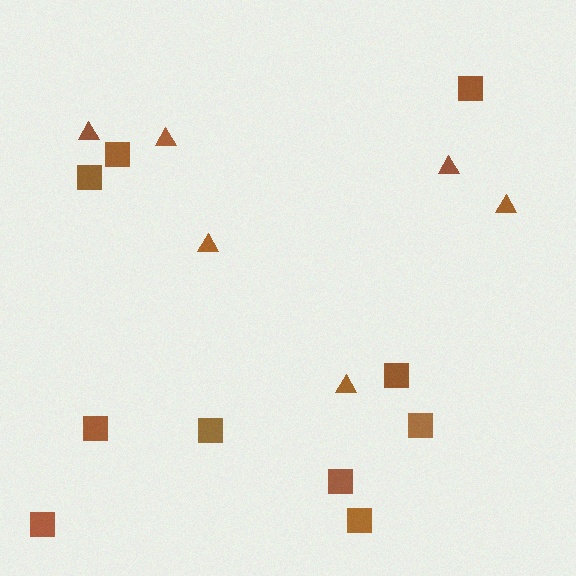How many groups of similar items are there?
There are 2 groups: one group of triangles (6) and one group of squares (10).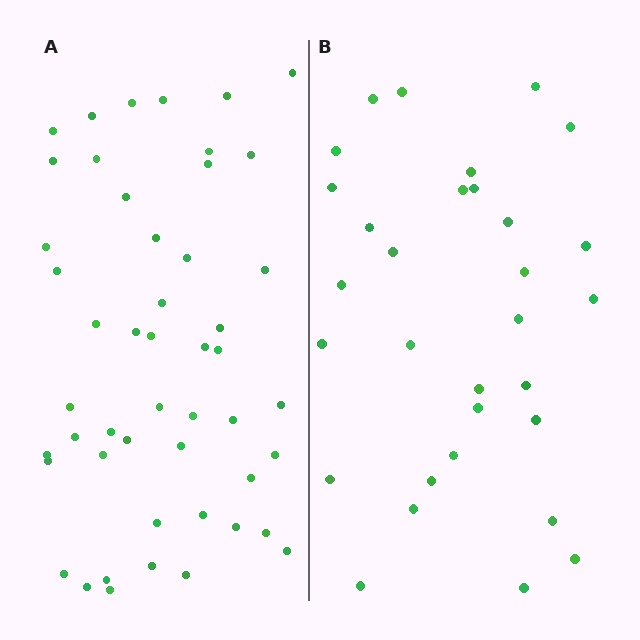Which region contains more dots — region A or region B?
Region A (the left region) has more dots.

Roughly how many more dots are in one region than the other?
Region A has approximately 20 more dots than region B.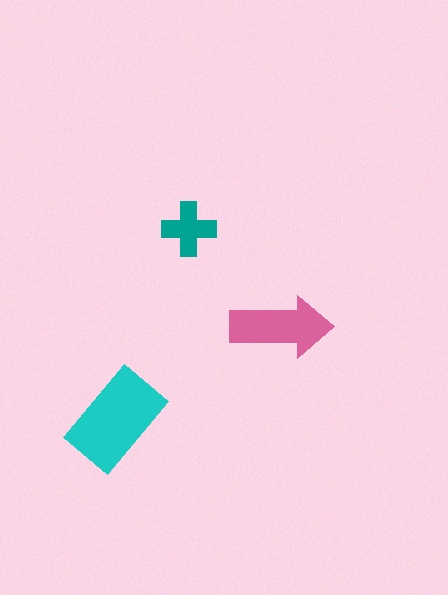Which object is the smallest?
The teal cross.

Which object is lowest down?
The cyan rectangle is bottommost.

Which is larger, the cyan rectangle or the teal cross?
The cyan rectangle.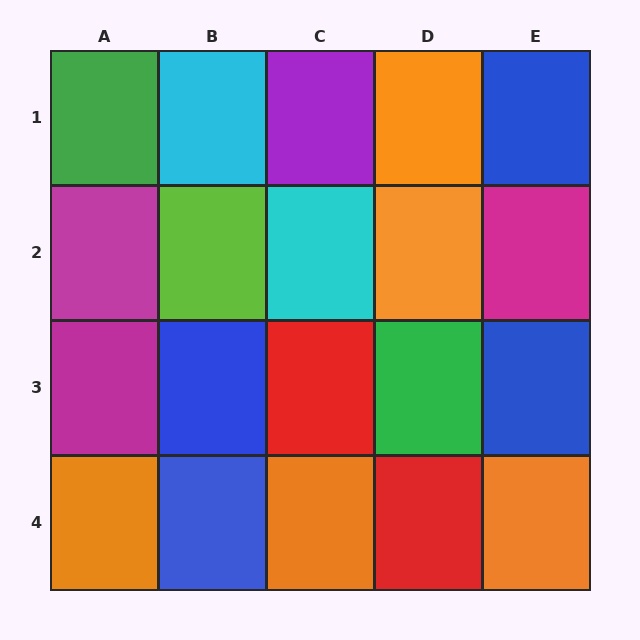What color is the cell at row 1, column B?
Cyan.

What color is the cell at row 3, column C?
Red.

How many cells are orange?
5 cells are orange.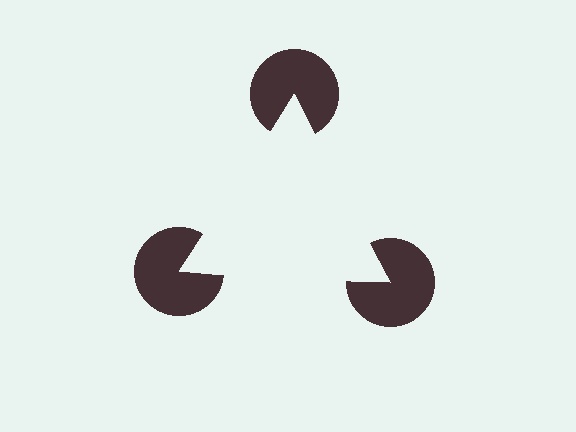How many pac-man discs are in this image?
There are 3 — one at each vertex of the illusory triangle.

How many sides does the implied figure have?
3 sides.